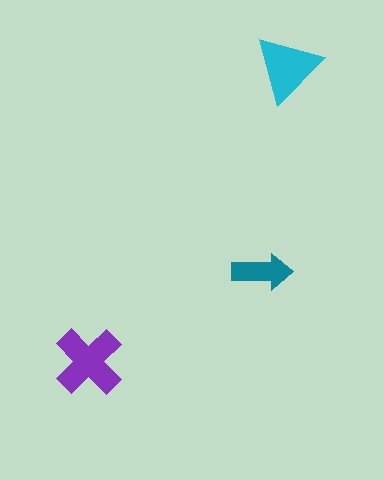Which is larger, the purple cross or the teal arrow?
The purple cross.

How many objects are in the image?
There are 3 objects in the image.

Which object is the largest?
The purple cross.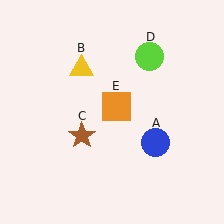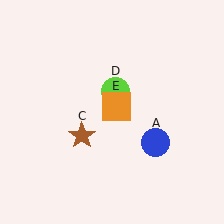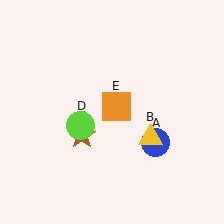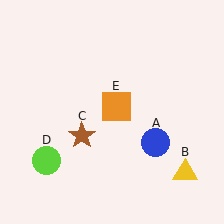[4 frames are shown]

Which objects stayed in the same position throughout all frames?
Blue circle (object A) and brown star (object C) and orange square (object E) remained stationary.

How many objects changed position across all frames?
2 objects changed position: yellow triangle (object B), lime circle (object D).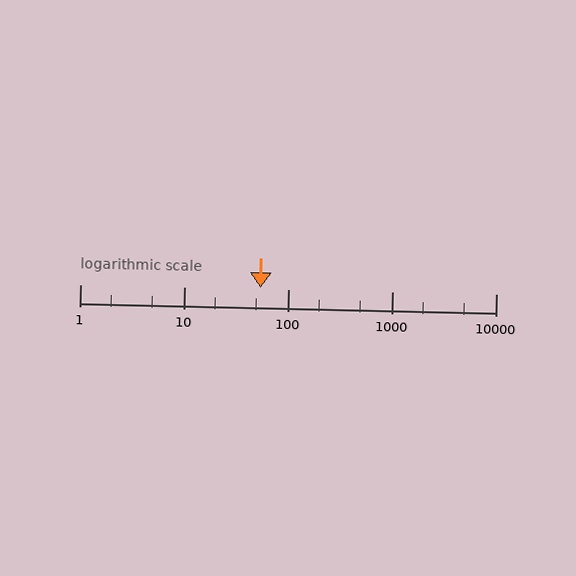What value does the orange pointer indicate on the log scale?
The pointer indicates approximately 54.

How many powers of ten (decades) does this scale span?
The scale spans 4 decades, from 1 to 10000.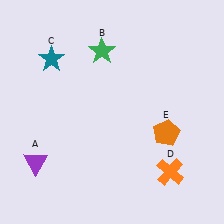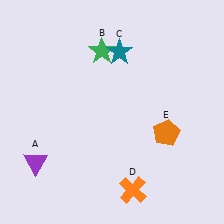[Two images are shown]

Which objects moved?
The objects that moved are: the teal star (C), the orange cross (D).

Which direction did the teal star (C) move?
The teal star (C) moved right.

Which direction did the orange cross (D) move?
The orange cross (D) moved left.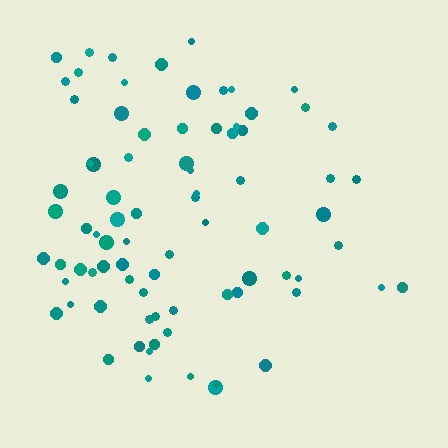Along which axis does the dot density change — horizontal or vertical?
Horizontal.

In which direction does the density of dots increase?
From right to left, with the left side densest.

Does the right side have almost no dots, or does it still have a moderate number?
Still a moderate number, just noticeably fewer than the left.